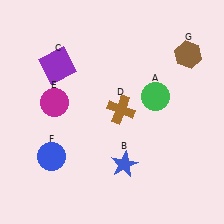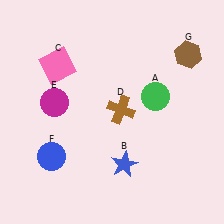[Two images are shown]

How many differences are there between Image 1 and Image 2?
There is 1 difference between the two images.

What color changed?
The square (C) changed from purple in Image 1 to pink in Image 2.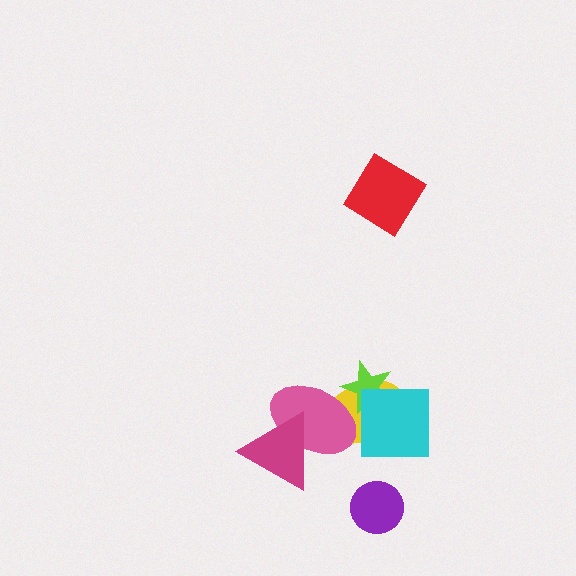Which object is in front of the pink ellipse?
The magenta triangle is in front of the pink ellipse.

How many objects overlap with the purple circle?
0 objects overlap with the purple circle.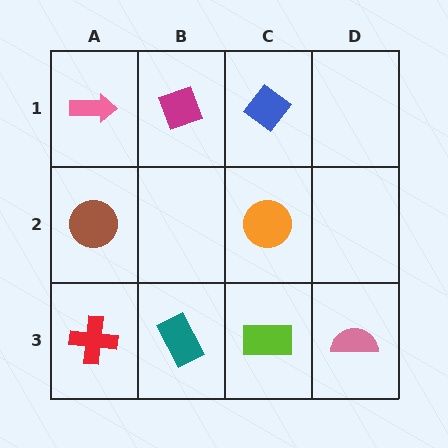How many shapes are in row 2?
2 shapes.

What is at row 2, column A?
A brown circle.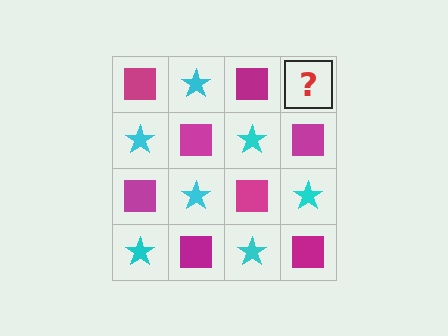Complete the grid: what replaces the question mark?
The question mark should be replaced with a cyan star.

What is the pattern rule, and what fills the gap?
The rule is that it alternates magenta square and cyan star in a checkerboard pattern. The gap should be filled with a cyan star.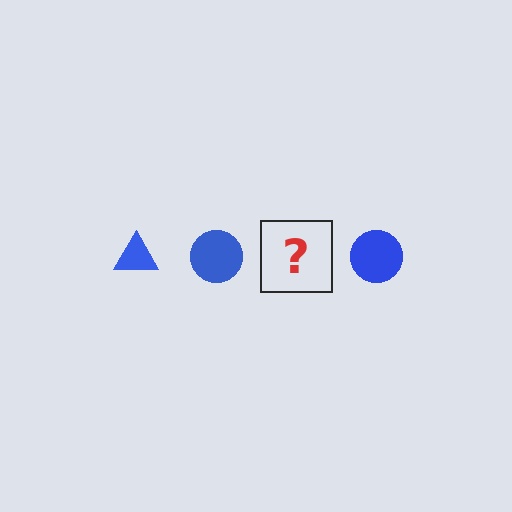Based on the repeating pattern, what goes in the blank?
The blank should be a blue triangle.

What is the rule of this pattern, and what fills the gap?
The rule is that the pattern cycles through triangle, circle shapes in blue. The gap should be filled with a blue triangle.